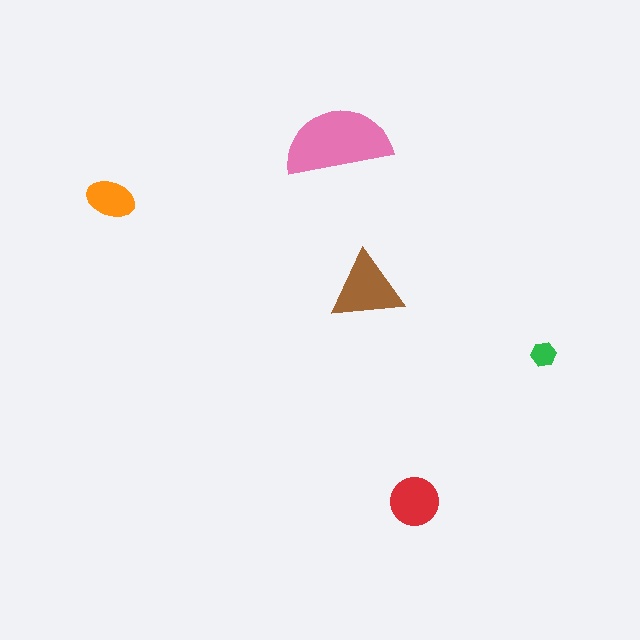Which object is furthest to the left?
The orange ellipse is leftmost.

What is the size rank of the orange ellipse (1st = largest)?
4th.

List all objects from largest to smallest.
The pink semicircle, the brown triangle, the red circle, the orange ellipse, the green hexagon.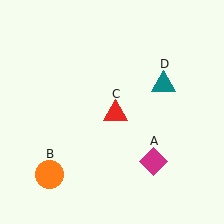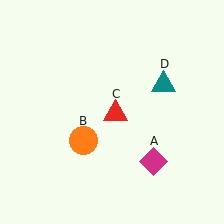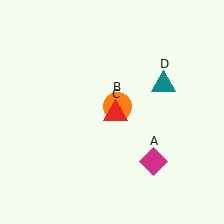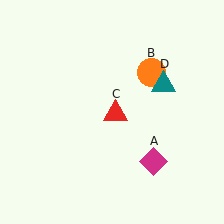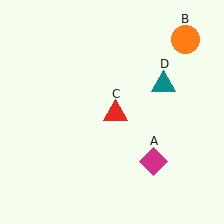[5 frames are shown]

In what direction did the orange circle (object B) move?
The orange circle (object B) moved up and to the right.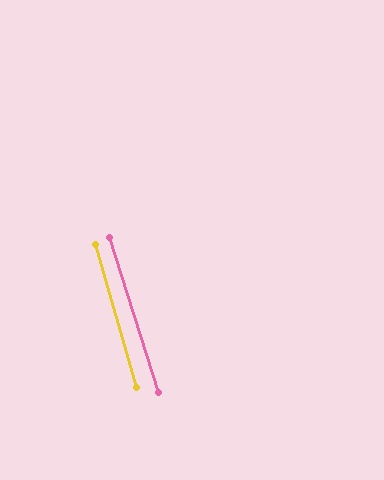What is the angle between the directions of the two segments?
Approximately 2 degrees.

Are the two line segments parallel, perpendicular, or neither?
Parallel — their directions differ by only 1.5°.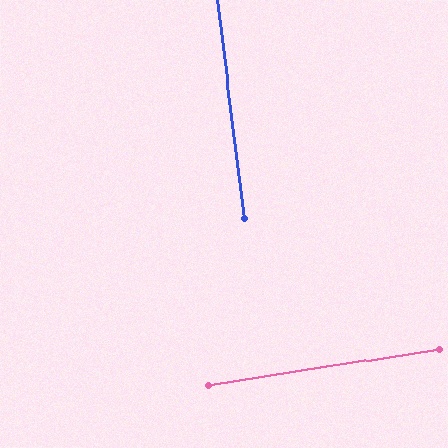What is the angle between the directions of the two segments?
Approximately 88 degrees.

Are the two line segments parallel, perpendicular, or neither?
Perpendicular — they meet at approximately 88°.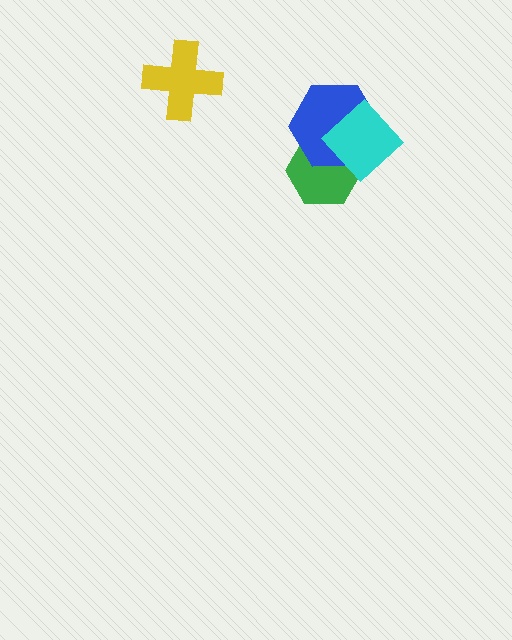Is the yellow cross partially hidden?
No, no other shape covers it.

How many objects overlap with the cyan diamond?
2 objects overlap with the cyan diamond.